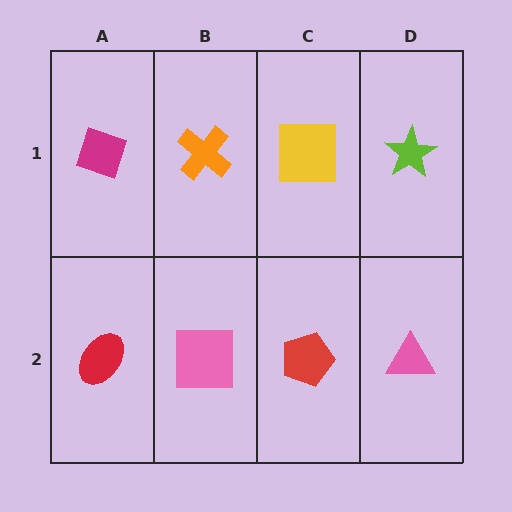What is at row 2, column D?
A pink triangle.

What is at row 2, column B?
A pink square.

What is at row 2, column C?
A red pentagon.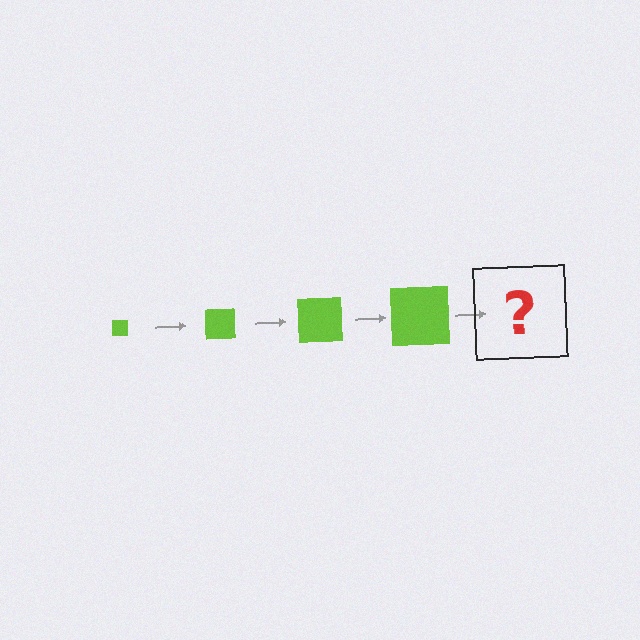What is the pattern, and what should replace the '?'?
The pattern is that the square gets progressively larger each step. The '?' should be a lime square, larger than the previous one.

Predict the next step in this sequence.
The next step is a lime square, larger than the previous one.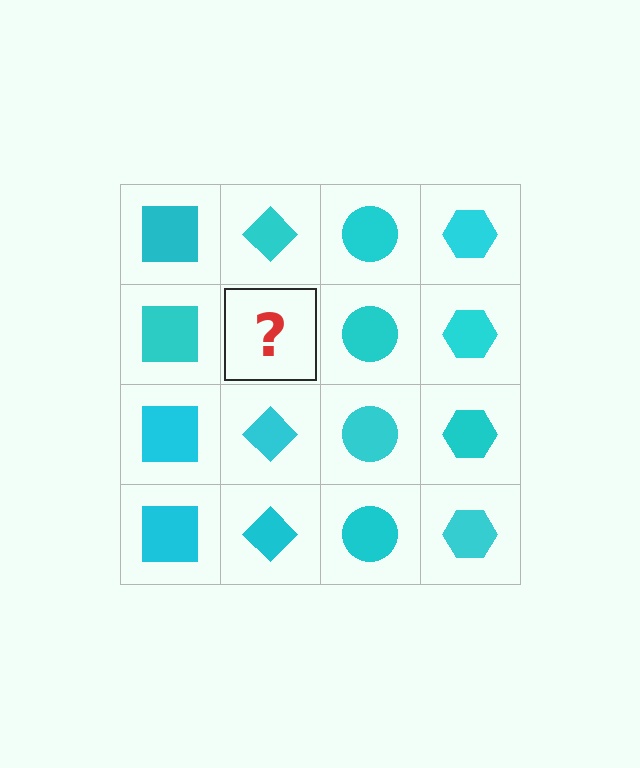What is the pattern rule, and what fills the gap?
The rule is that each column has a consistent shape. The gap should be filled with a cyan diamond.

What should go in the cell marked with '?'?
The missing cell should contain a cyan diamond.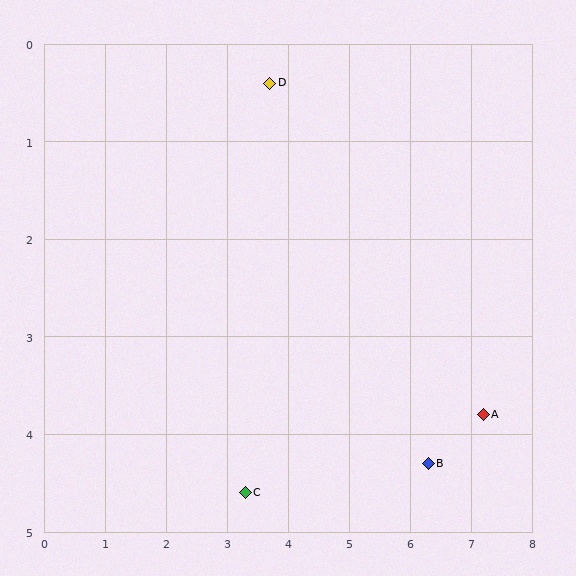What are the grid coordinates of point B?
Point B is at approximately (6.3, 4.3).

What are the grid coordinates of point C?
Point C is at approximately (3.3, 4.6).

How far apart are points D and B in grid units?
Points D and B are about 4.7 grid units apart.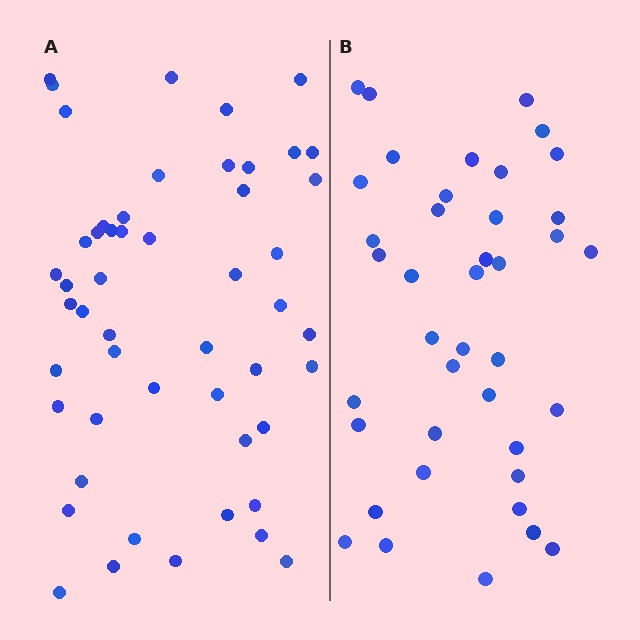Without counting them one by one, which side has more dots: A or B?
Region A (the left region) has more dots.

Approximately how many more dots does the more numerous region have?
Region A has roughly 12 or so more dots than region B.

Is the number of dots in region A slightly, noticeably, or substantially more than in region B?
Region A has noticeably more, but not dramatically so. The ratio is roughly 1.3 to 1.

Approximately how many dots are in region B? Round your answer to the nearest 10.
About 40 dots.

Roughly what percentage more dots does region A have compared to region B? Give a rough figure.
About 30% more.